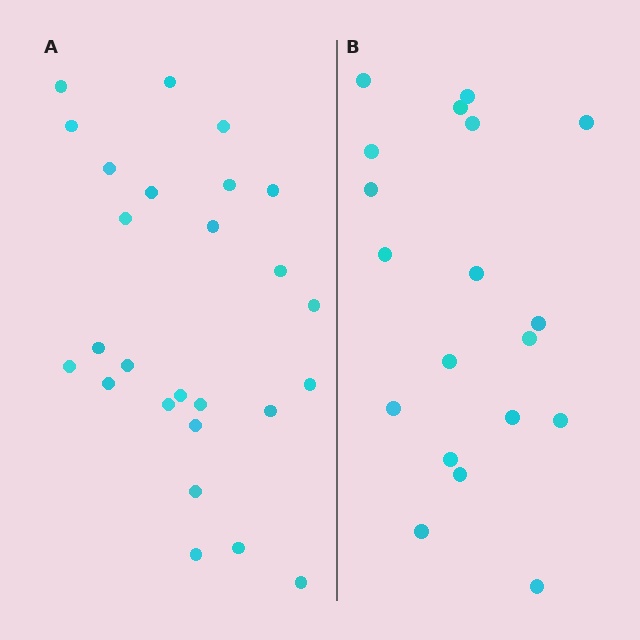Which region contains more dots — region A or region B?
Region A (the left region) has more dots.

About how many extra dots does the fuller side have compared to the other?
Region A has roughly 8 or so more dots than region B.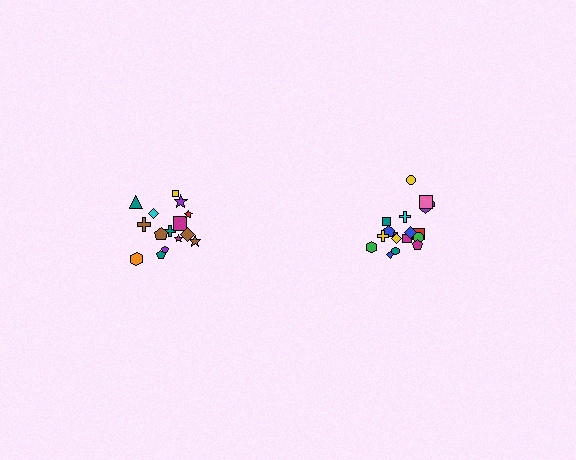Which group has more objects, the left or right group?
The right group.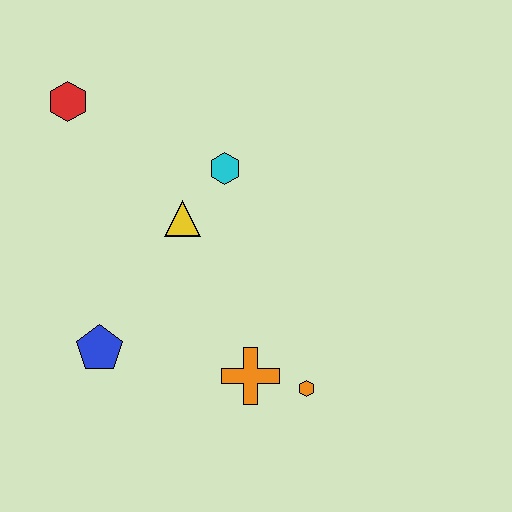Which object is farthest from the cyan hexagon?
The orange hexagon is farthest from the cyan hexagon.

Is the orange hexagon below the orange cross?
Yes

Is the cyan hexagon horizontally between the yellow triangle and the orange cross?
Yes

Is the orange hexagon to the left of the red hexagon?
No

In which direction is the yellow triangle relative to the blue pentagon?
The yellow triangle is above the blue pentagon.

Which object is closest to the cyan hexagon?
The yellow triangle is closest to the cyan hexagon.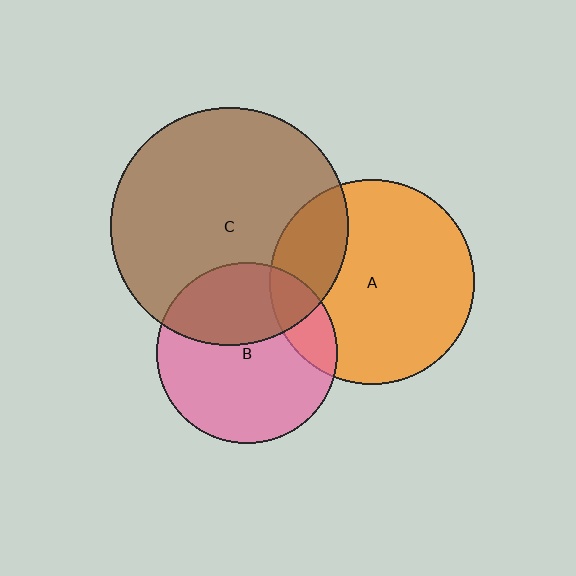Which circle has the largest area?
Circle C (brown).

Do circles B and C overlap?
Yes.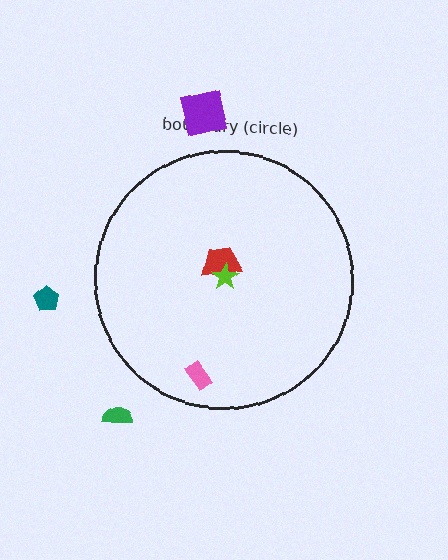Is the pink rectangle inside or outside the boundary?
Inside.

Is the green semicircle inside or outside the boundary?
Outside.